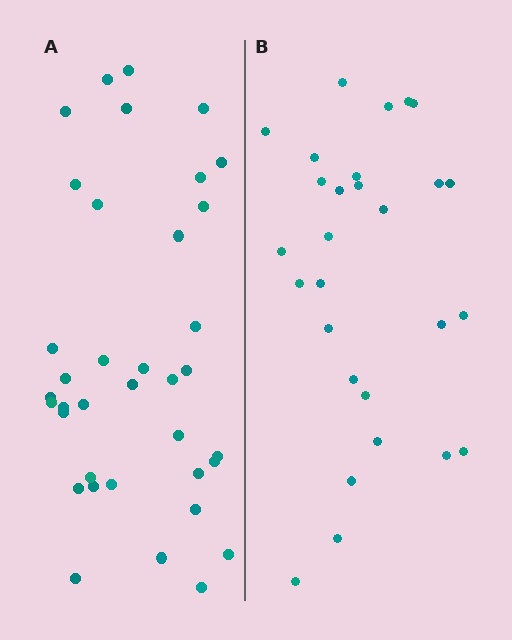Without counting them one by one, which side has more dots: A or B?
Region A (the left region) has more dots.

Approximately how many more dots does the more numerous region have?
Region A has roughly 8 or so more dots than region B.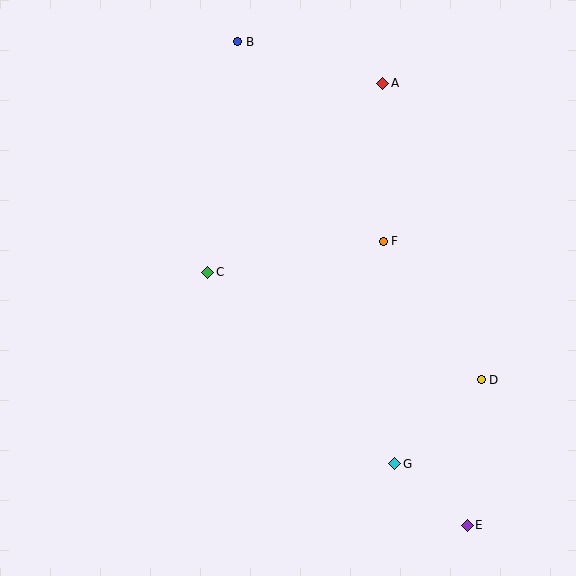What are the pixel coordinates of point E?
Point E is at (467, 525).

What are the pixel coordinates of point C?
Point C is at (208, 272).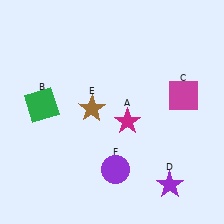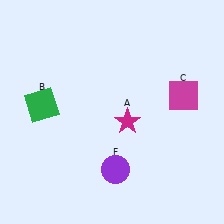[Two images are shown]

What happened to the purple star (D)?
The purple star (D) was removed in Image 2. It was in the bottom-right area of Image 1.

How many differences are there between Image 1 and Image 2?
There are 2 differences between the two images.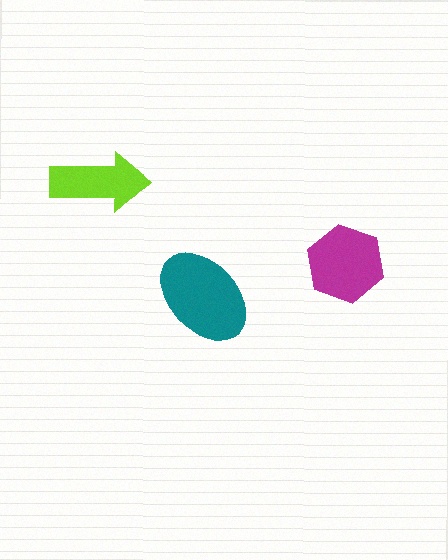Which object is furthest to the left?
The lime arrow is leftmost.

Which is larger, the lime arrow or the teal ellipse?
The teal ellipse.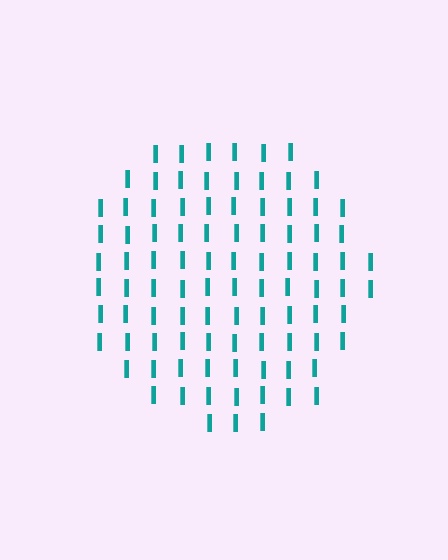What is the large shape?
The large shape is a circle.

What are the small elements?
The small elements are letter I's.